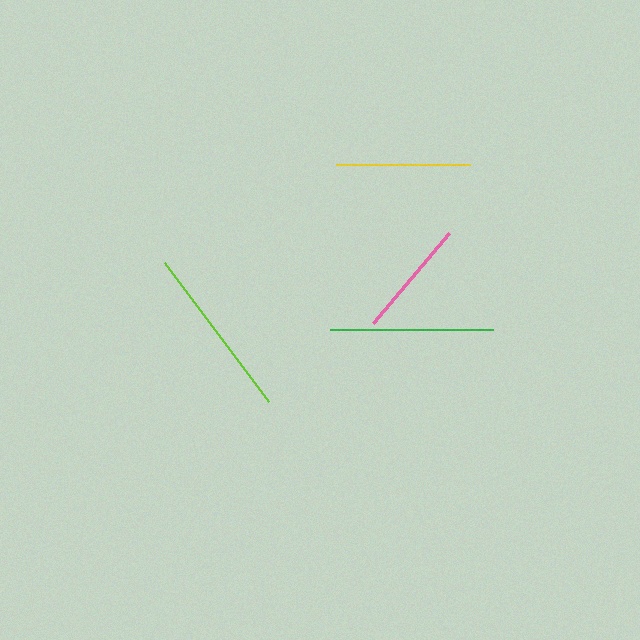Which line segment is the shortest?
The pink line is the shortest at approximately 118 pixels.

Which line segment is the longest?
The lime line is the longest at approximately 174 pixels.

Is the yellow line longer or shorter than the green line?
The green line is longer than the yellow line.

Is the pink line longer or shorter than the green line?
The green line is longer than the pink line.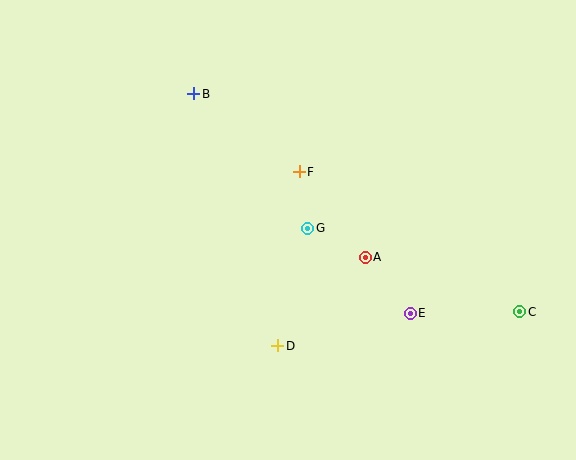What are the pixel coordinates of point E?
Point E is at (410, 313).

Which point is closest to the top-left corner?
Point B is closest to the top-left corner.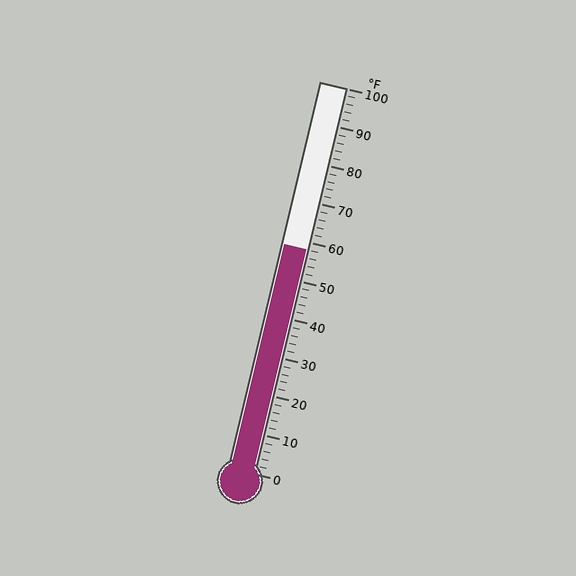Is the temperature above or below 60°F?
The temperature is below 60°F.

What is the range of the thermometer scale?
The thermometer scale ranges from 0°F to 100°F.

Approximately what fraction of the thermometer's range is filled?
The thermometer is filled to approximately 60% of its range.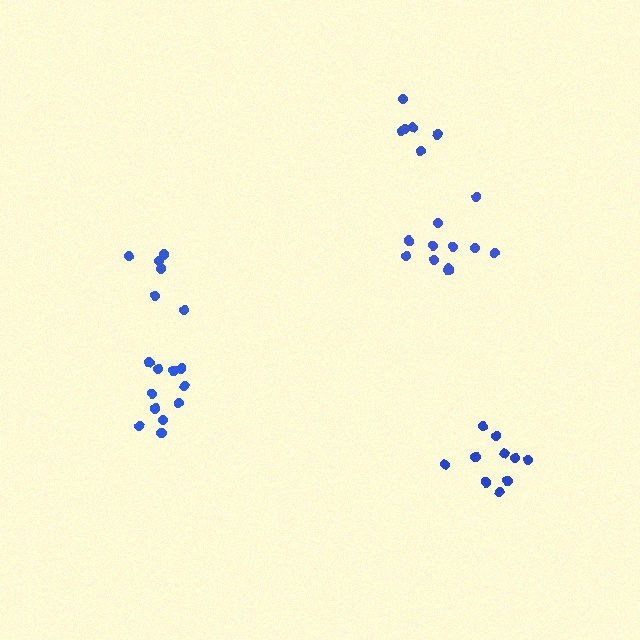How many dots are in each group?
Group 1: 6 dots, Group 2: 11 dots, Group 3: 10 dots, Group 4: 11 dots, Group 5: 6 dots (44 total).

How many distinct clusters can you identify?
There are 5 distinct clusters.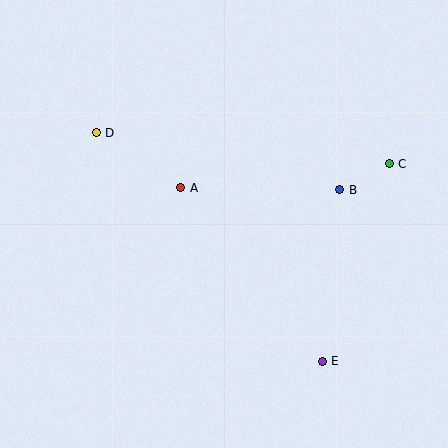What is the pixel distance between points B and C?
The distance between B and C is 56 pixels.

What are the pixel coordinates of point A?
Point A is at (181, 188).